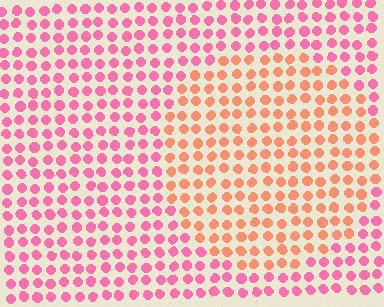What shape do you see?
I see a circle.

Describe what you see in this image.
The image is filled with small pink elements in a uniform arrangement. A circle-shaped region is visible where the elements are tinted to a slightly different hue, forming a subtle color boundary.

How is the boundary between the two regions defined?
The boundary is defined purely by a slight shift in hue (about 42 degrees). Spacing, size, and orientation are identical on both sides.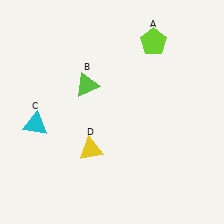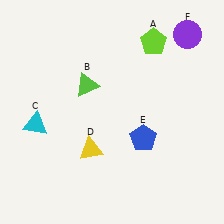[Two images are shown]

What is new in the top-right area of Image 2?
A purple circle (F) was added in the top-right area of Image 2.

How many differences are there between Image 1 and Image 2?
There are 2 differences between the two images.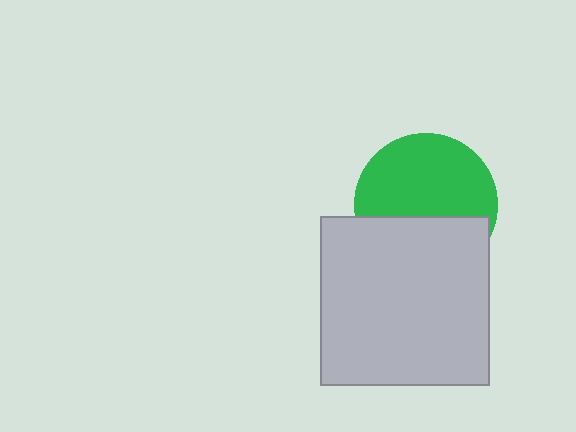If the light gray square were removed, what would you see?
You would see the complete green circle.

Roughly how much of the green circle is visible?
About half of it is visible (roughly 60%).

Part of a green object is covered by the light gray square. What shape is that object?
It is a circle.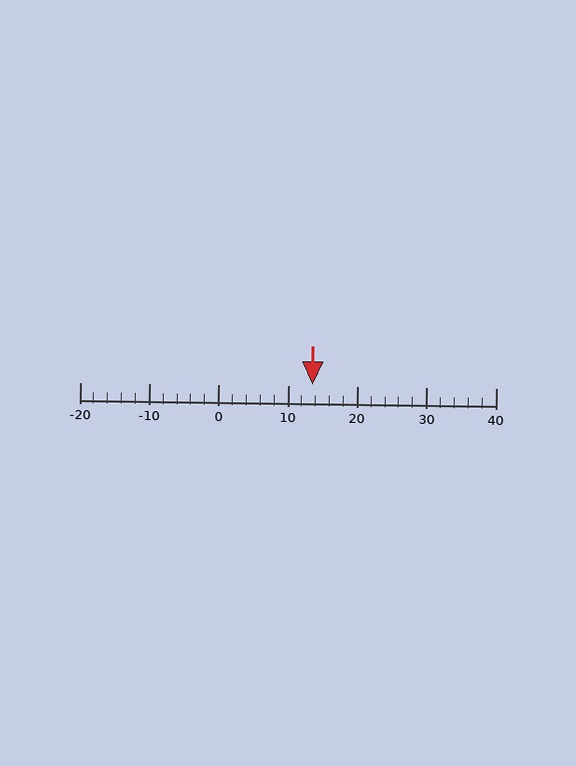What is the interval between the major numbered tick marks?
The major tick marks are spaced 10 units apart.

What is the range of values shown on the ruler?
The ruler shows values from -20 to 40.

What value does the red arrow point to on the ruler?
The red arrow points to approximately 14.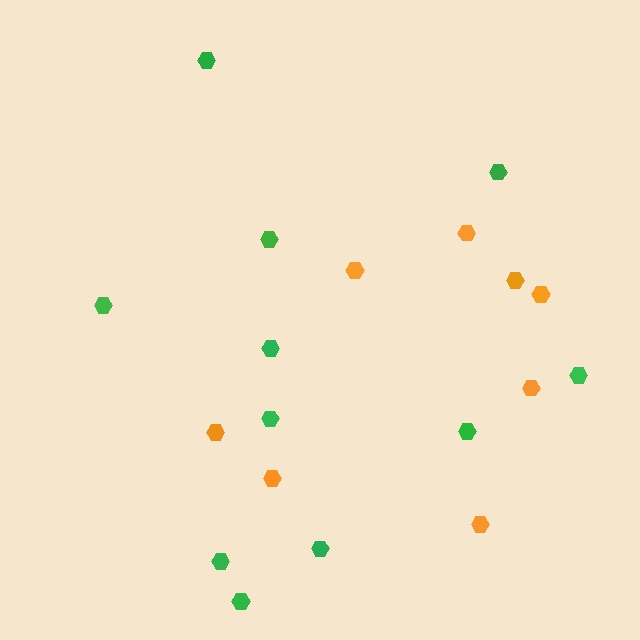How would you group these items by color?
There are 2 groups: one group of orange hexagons (8) and one group of green hexagons (11).